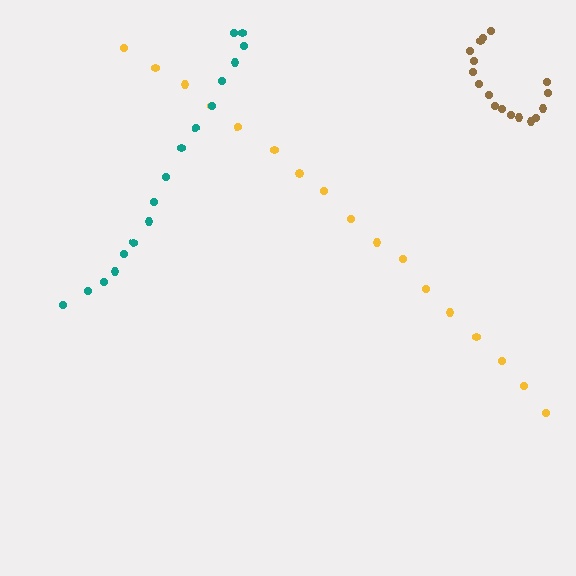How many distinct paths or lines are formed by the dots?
There are 3 distinct paths.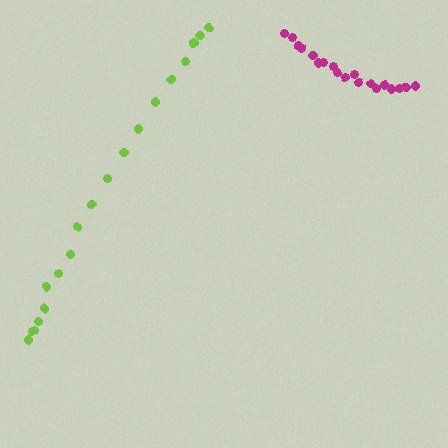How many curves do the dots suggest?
There are 2 distinct paths.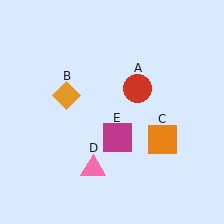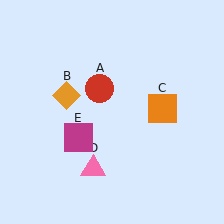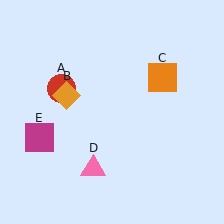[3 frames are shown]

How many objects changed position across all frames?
3 objects changed position: red circle (object A), orange square (object C), magenta square (object E).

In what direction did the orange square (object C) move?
The orange square (object C) moved up.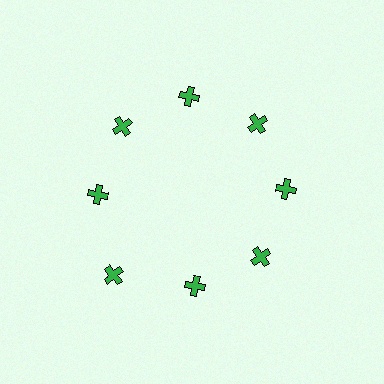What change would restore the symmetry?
The symmetry would be restored by moving it inward, back onto the ring so that all 8 crosses sit at equal angles and equal distance from the center.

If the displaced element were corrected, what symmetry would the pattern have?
It would have 8-fold rotational symmetry — the pattern would map onto itself every 45 degrees.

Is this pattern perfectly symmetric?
No. The 8 green crosses are arranged in a ring, but one element near the 8 o'clock position is pushed outward from the center, breaking the 8-fold rotational symmetry.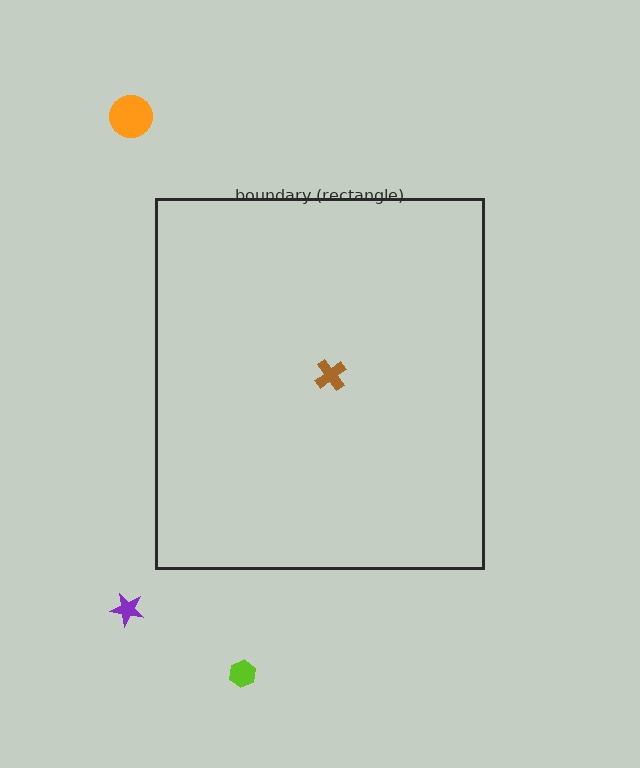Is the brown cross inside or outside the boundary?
Inside.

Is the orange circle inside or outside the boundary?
Outside.